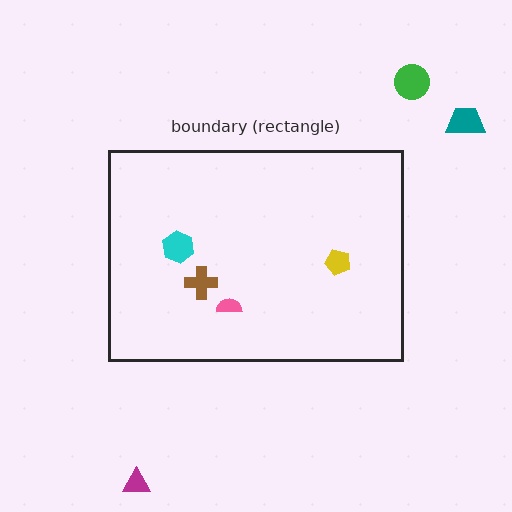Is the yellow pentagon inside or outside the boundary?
Inside.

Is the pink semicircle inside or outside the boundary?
Inside.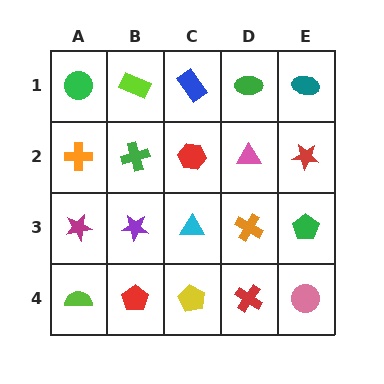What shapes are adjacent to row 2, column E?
A teal ellipse (row 1, column E), a green pentagon (row 3, column E), a pink triangle (row 2, column D).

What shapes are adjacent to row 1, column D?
A pink triangle (row 2, column D), a blue rectangle (row 1, column C), a teal ellipse (row 1, column E).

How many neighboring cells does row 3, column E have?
3.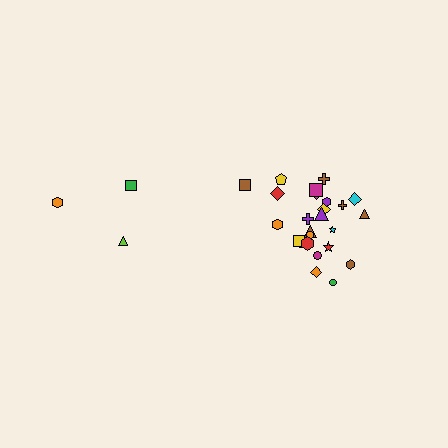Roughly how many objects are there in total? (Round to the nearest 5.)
Roughly 30 objects in total.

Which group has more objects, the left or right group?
The right group.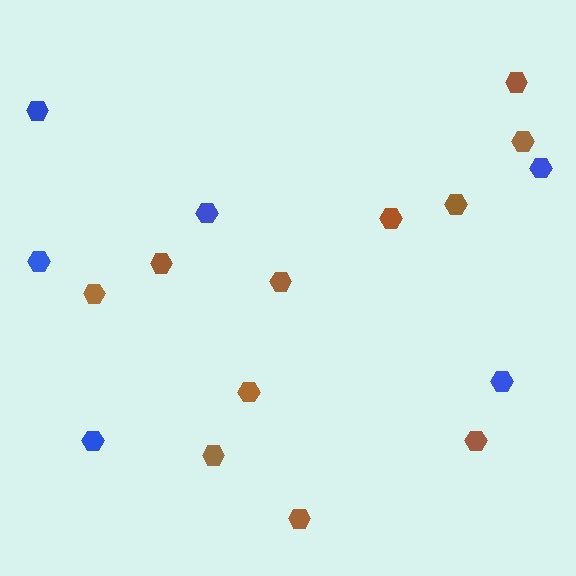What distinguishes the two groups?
There are 2 groups: one group of brown hexagons (11) and one group of blue hexagons (6).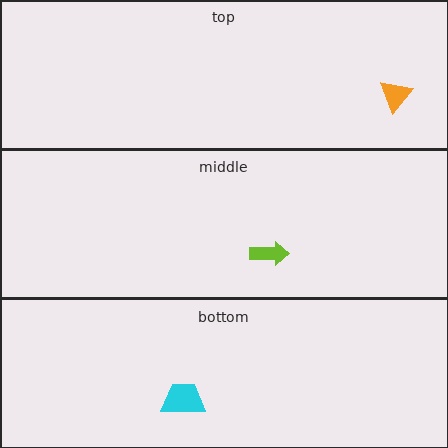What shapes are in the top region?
The orange triangle.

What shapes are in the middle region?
The lime arrow.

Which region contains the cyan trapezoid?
The bottom region.